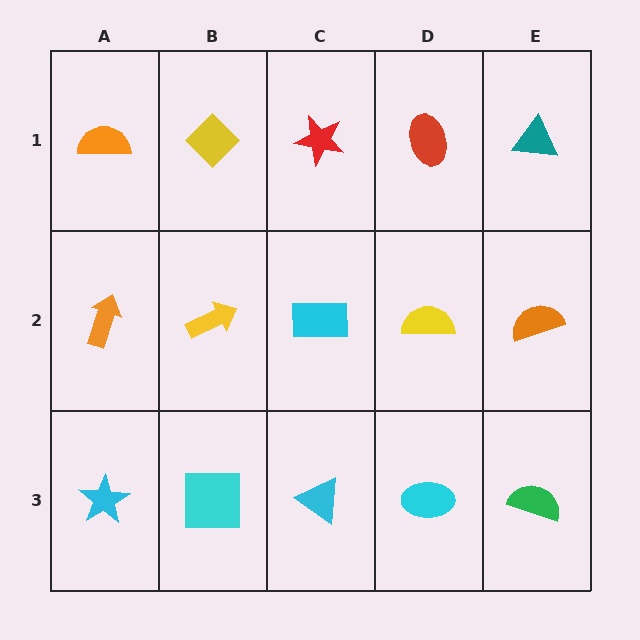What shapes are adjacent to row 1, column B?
A yellow arrow (row 2, column B), an orange semicircle (row 1, column A), a red star (row 1, column C).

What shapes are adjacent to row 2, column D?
A red ellipse (row 1, column D), a cyan ellipse (row 3, column D), a cyan rectangle (row 2, column C), an orange semicircle (row 2, column E).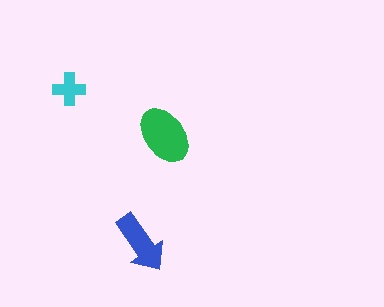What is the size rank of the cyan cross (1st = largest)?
3rd.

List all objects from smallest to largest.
The cyan cross, the blue arrow, the green ellipse.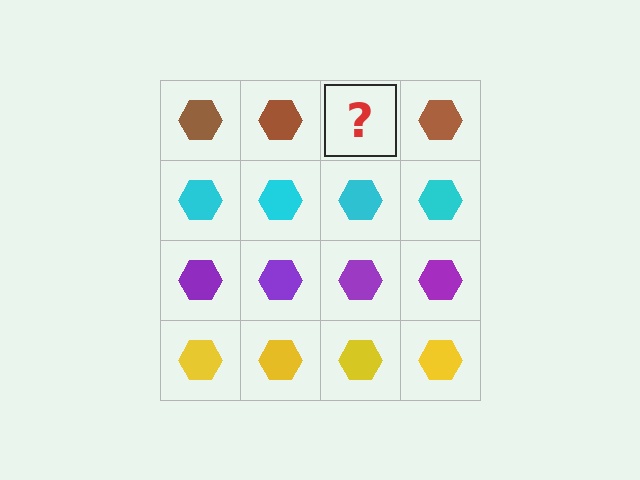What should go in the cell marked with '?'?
The missing cell should contain a brown hexagon.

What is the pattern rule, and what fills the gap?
The rule is that each row has a consistent color. The gap should be filled with a brown hexagon.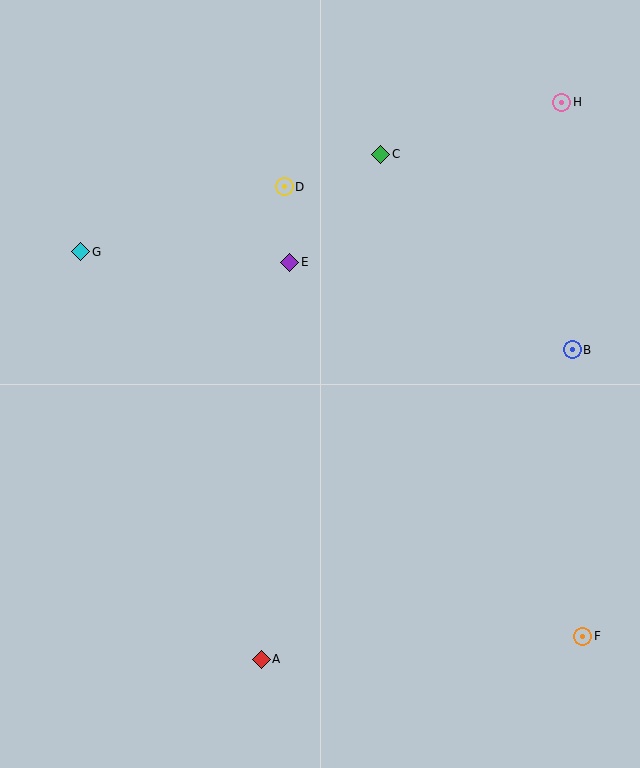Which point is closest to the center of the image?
Point E at (290, 262) is closest to the center.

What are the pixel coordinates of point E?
Point E is at (290, 262).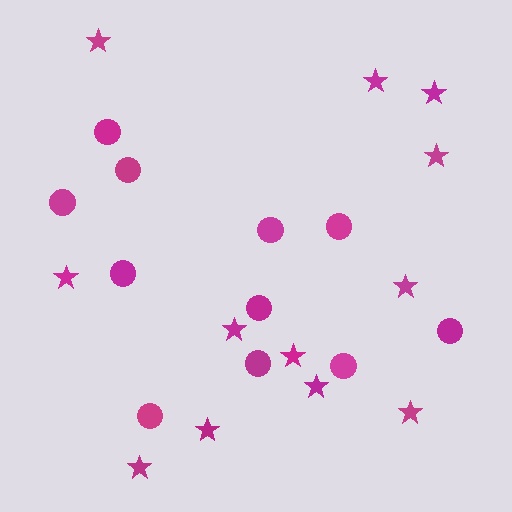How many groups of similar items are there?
There are 2 groups: one group of stars (12) and one group of circles (11).